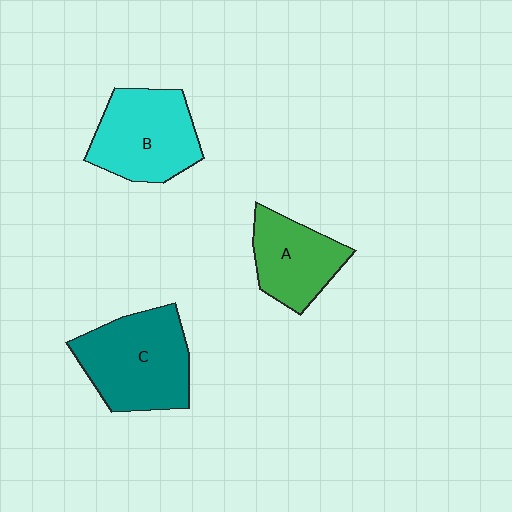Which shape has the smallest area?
Shape A (green).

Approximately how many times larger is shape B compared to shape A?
Approximately 1.3 times.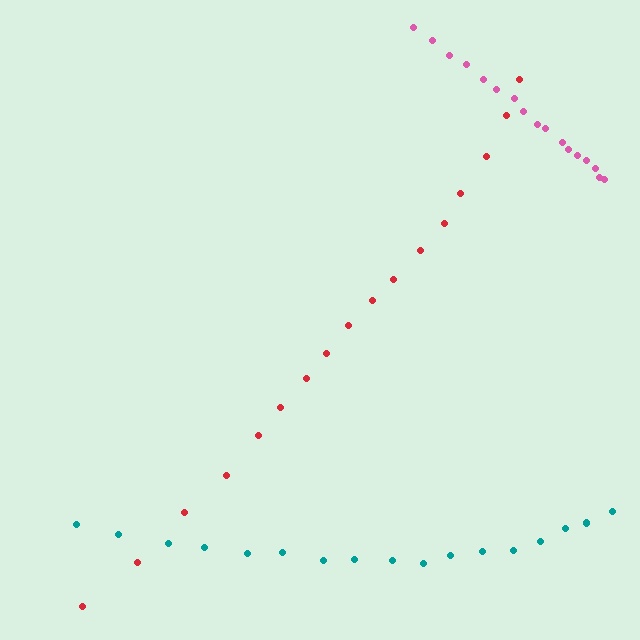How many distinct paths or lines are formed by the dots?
There are 3 distinct paths.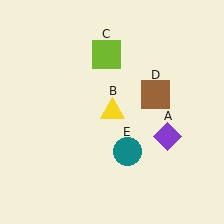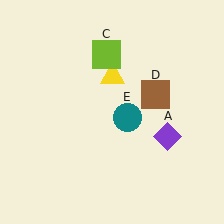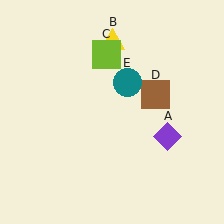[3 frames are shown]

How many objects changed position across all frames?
2 objects changed position: yellow triangle (object B), teal circle (object E).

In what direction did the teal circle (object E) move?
The teal circle (object E) moved up.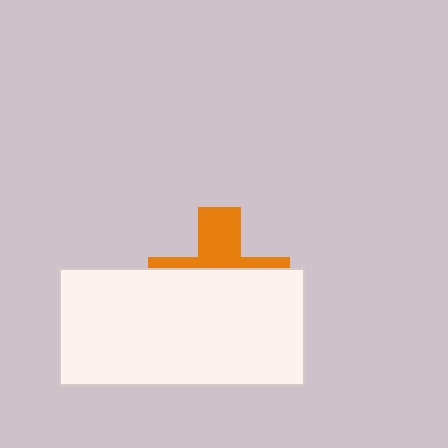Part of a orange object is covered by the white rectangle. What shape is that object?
It is a cross.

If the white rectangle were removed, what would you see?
You would see the complete orange cross.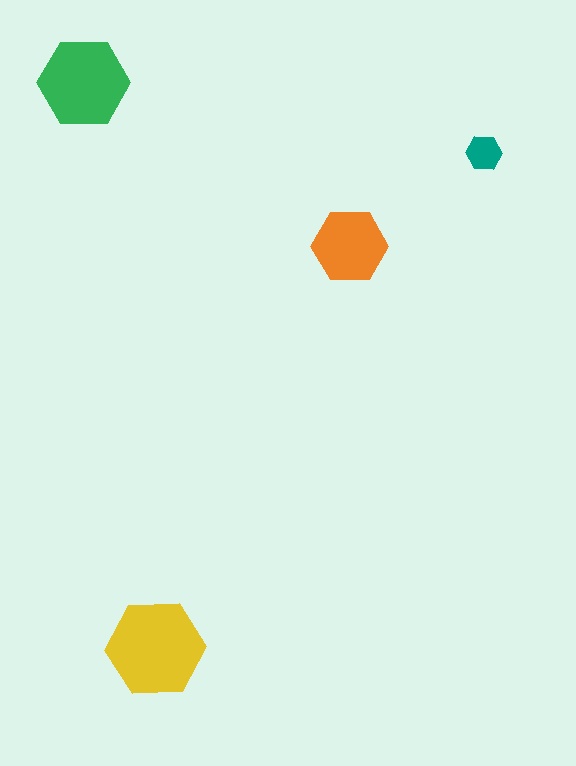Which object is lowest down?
The yellow hexagon is bottommost.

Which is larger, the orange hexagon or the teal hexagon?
The orange one.